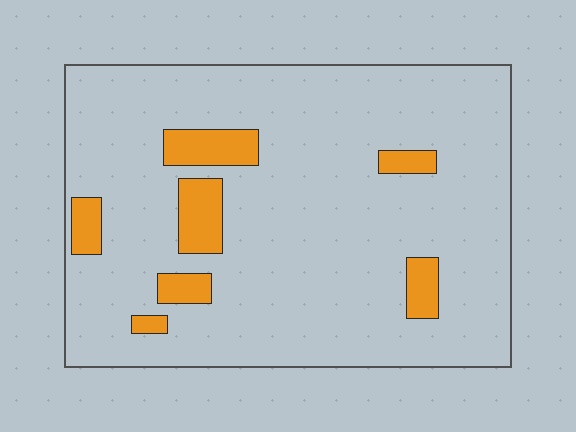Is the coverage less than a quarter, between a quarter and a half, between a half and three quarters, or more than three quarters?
Less than a quarter.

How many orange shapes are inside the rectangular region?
7.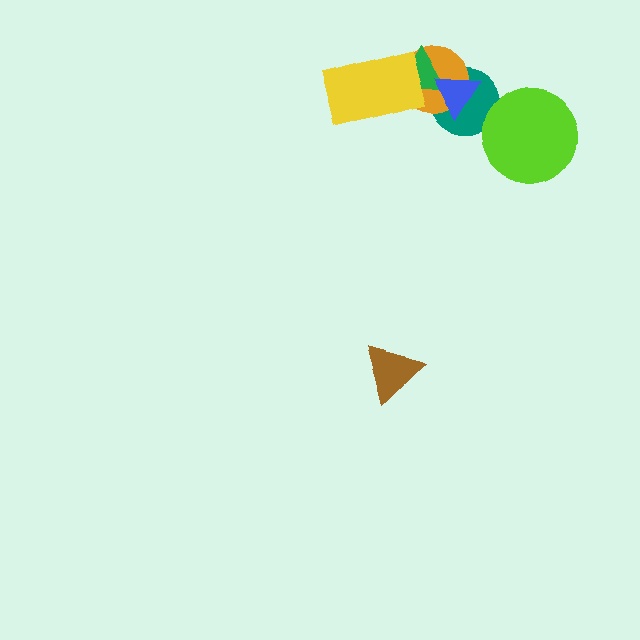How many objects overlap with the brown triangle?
0 objects overlap with the brown triangle.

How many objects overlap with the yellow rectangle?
2 objects overlap with the yellow rectangle.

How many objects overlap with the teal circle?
3 objects overlap with the teal circle.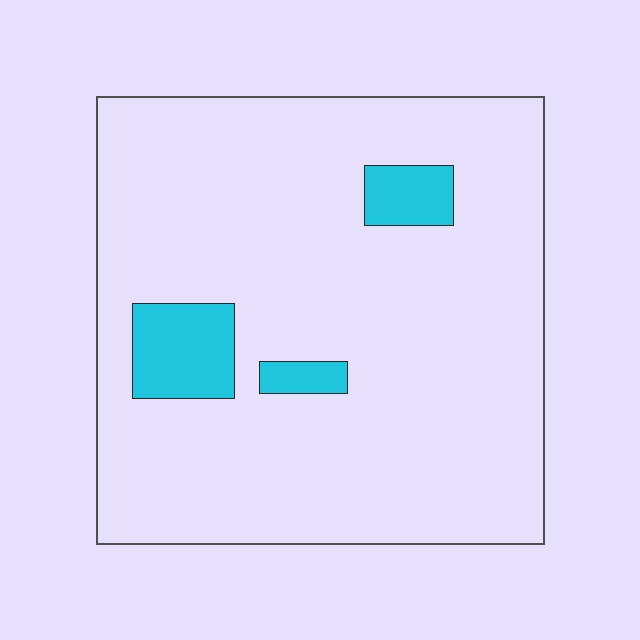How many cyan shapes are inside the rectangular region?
3.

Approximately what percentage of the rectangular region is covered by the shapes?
Approximately 10%.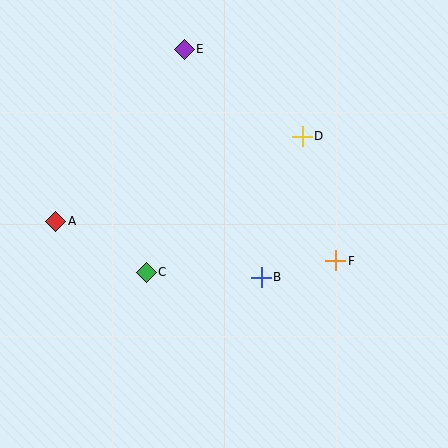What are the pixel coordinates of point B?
Point B is at (261, 277).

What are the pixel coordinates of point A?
Point A is at (56, 221).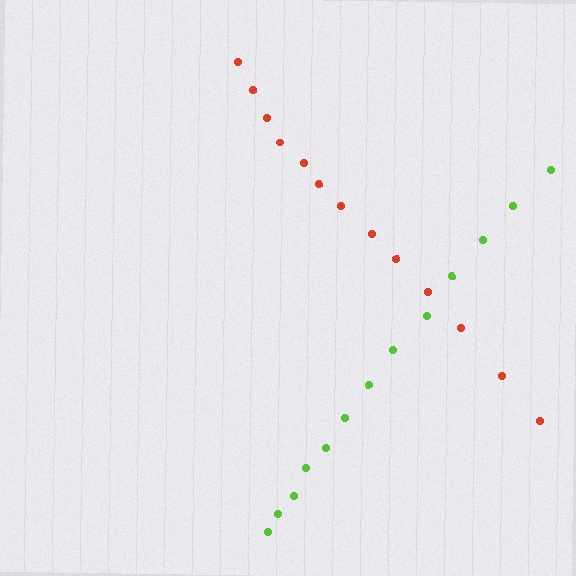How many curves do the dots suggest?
There are 2 distinct paths.